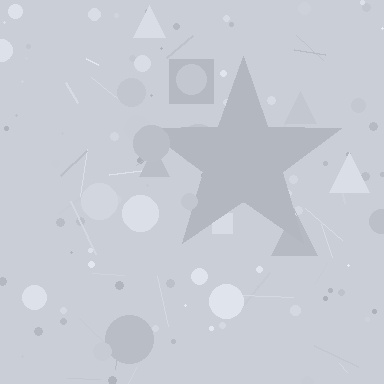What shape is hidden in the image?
A star is hidden in the image.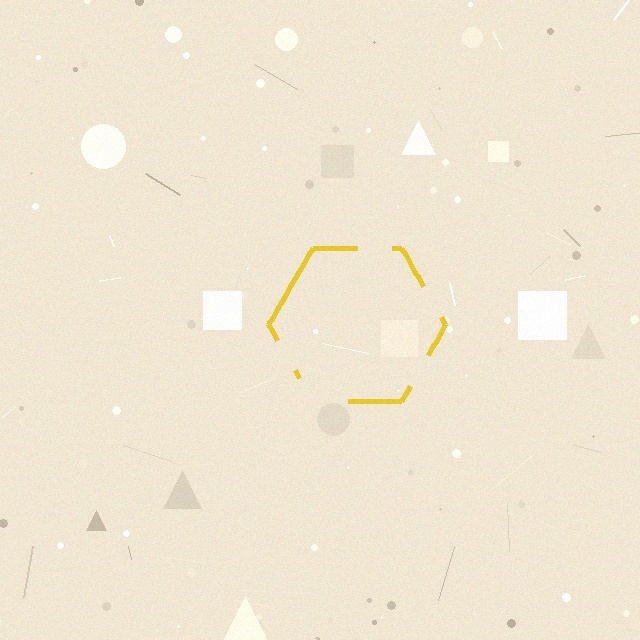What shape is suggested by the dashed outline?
The dashed outline suggests a hexagon.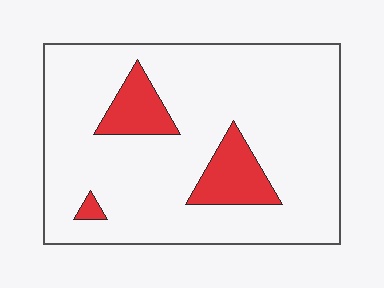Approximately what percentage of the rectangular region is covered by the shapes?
Approximately 15%.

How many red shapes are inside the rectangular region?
3.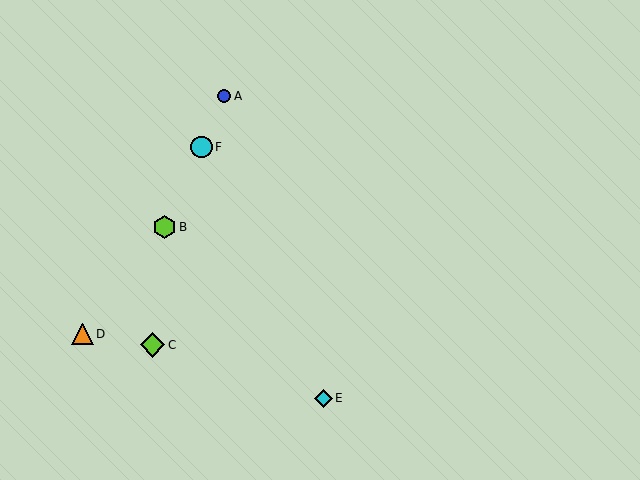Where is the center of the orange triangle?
The center of the orange triangle is at (83, 334).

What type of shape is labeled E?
Shape E is a cyan diamond.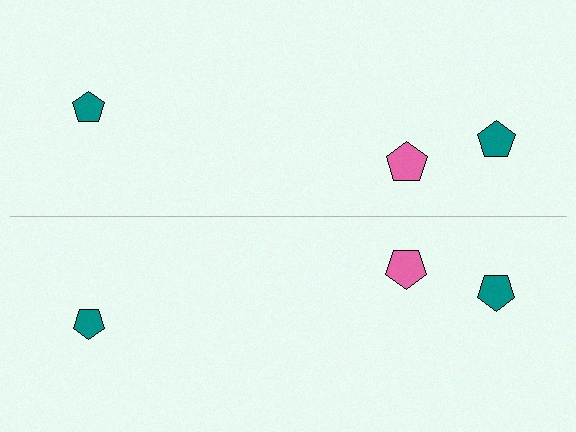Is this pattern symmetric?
Yes, this pattern has bilateral (reflection) symmetry.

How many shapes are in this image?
There are 6 shapes in this image.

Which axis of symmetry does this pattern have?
The pattern has a horizontal axis of symmetry running through the center of the image.